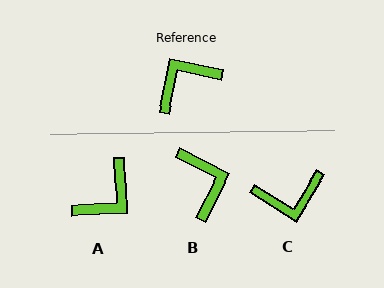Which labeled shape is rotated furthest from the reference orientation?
A, about 166 degrees away.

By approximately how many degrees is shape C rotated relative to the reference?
Approximately 160 degrees counter-clockwise.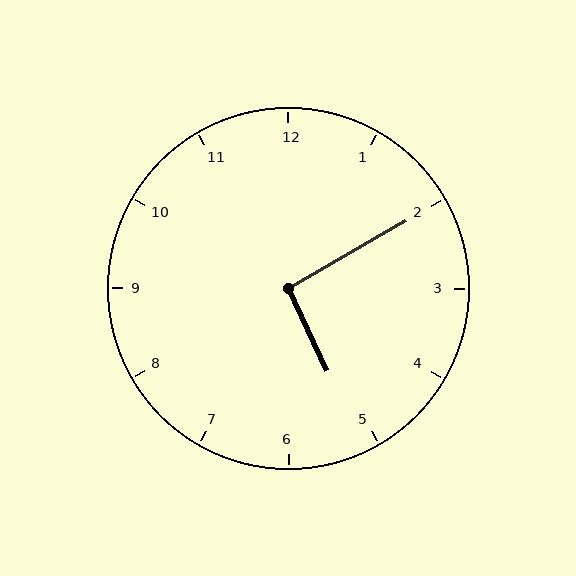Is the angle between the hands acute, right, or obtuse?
It is right.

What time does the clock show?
5:10.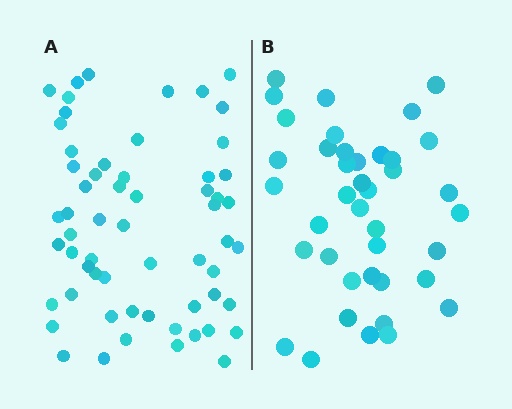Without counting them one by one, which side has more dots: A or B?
Region A (the left region) has more dots.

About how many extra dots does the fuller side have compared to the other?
Region A has approximately 20 more dots than region B.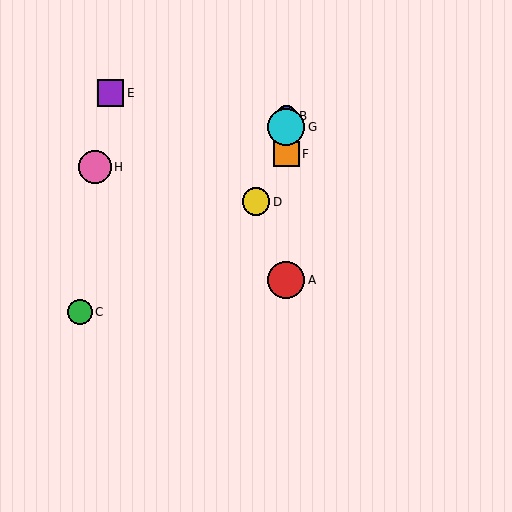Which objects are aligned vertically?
Objects A, B, F, G are aligned vertically.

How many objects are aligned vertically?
4 objects (A, B, F, G) are aligned vertically.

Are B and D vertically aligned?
No, B is at x≈286 and D is at x≈256.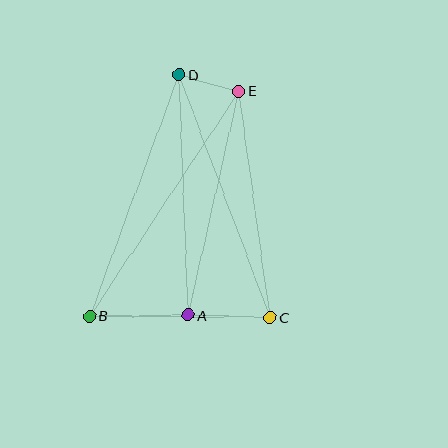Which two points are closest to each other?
Points D and E are closest to each other.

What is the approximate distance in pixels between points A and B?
The distance between A and B is approximately 98 pixels.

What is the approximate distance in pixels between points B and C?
The distance between B and C is approximately 180 pixels.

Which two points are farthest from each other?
Points B and E are farthest from each other.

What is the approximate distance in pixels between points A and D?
The distance between A and D is approximately 241 pixels.